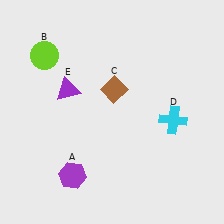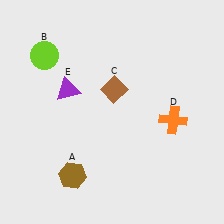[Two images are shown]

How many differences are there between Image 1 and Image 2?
There are 2 differences between the two images.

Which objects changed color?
A changed from purple to brown. D changed from cyan to orange.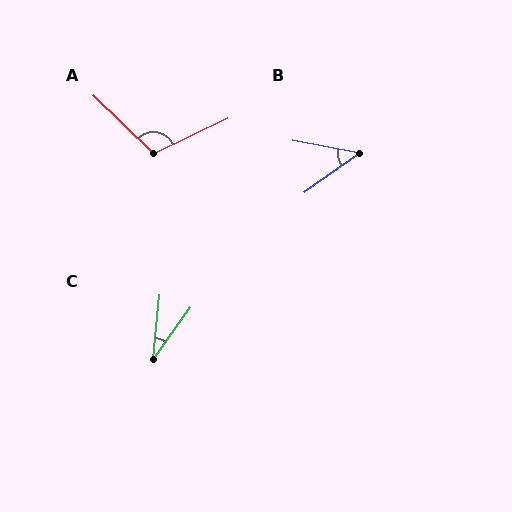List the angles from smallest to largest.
C (29°), B (46°), A (110°).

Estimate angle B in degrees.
Approximately 46 degrees.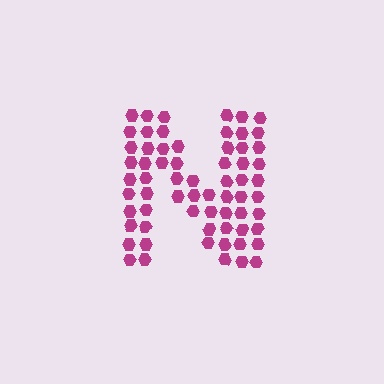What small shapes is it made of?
It is made of small hexagons.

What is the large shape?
The large shape is the letter N.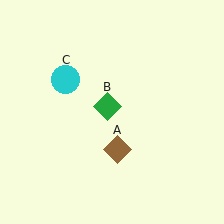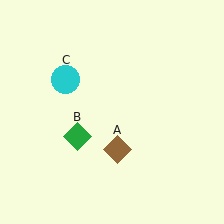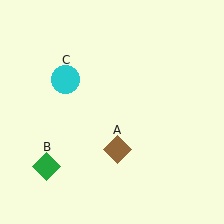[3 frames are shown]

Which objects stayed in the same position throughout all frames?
Brown diamond (object A) and cyan circle (object C) remained stationary.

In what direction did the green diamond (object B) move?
The green diamond (object B) moved down and to the left.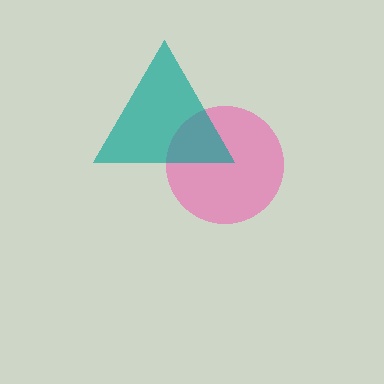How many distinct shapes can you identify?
There are 2 distinct shapes: a pink circle, a teal triangle.